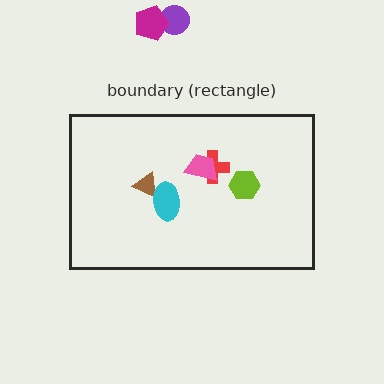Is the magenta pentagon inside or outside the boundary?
Outside.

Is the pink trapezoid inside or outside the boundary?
Inside.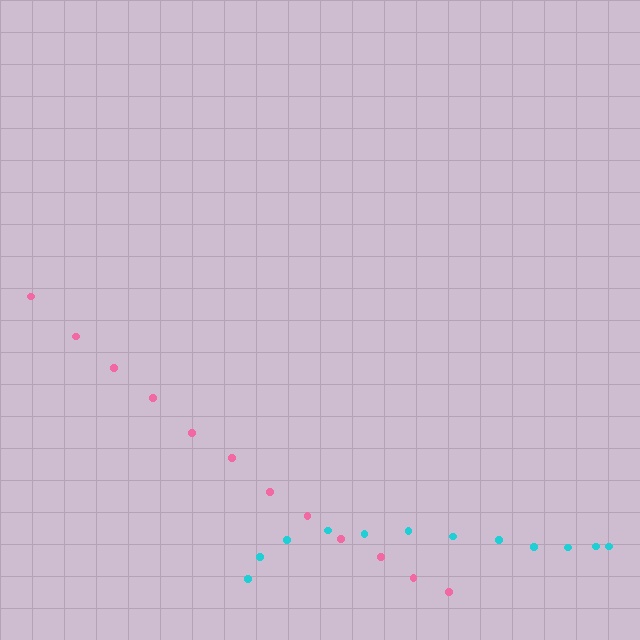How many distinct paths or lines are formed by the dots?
There are 2 distinct paths.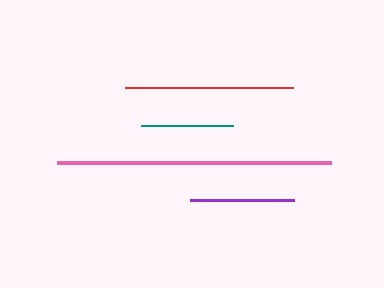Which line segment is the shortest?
The teal line is the shortest at approximately 92 pixels.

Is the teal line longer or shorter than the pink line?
The pink line is longer than the teal line.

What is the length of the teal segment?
The teal segment is approximately 92 pixels long.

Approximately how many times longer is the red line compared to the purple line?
The red line is approximately 1.6 times the length of the purple line.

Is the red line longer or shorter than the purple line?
The red line is longer than the purple line.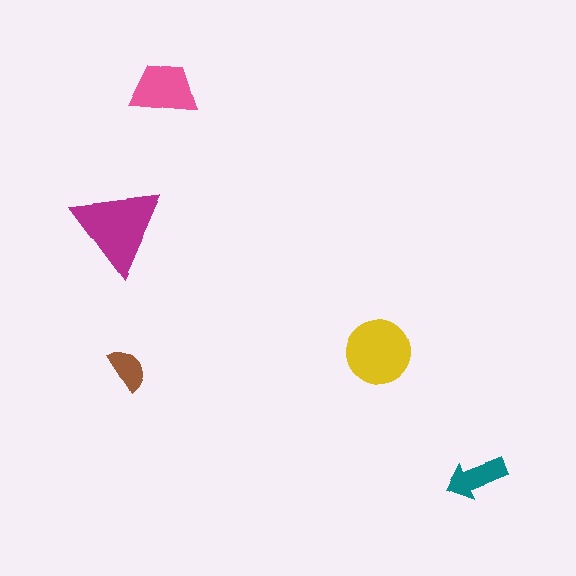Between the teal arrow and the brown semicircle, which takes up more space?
The teal arrow.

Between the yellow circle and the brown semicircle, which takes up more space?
The yellow circle.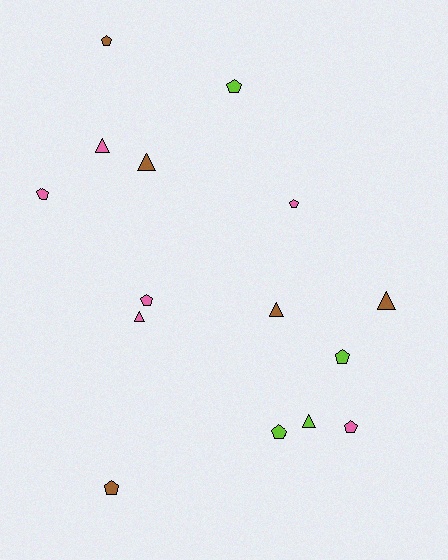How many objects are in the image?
There are 15 objects.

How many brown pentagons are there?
There are 2 brown pentagons.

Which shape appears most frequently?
Pentagon, with 9 objects.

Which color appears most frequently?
Pink, with 6 objects.